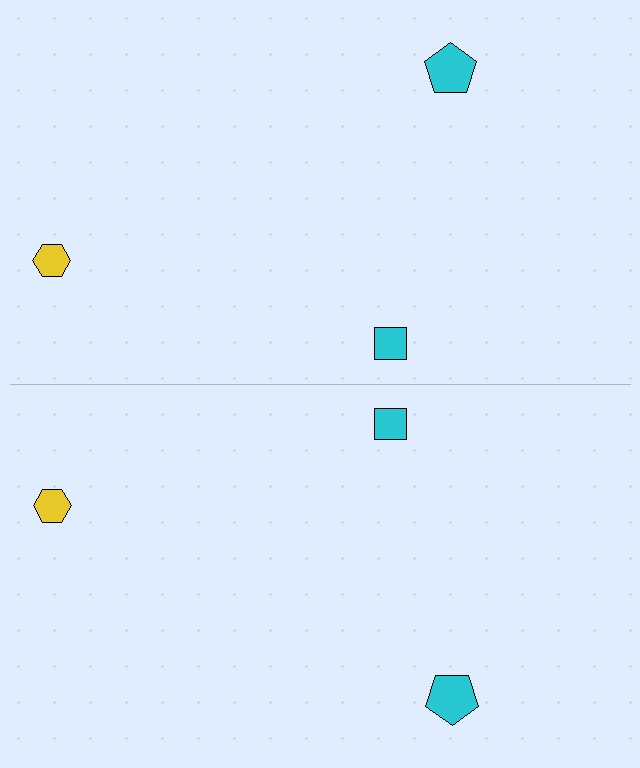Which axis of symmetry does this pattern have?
The pattern has a horizontal axis of symmetry running through the center of the image.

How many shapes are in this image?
There are 6 shapes in this image.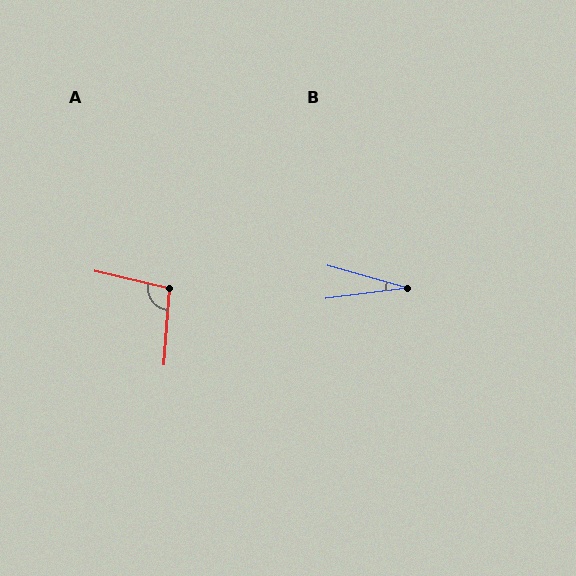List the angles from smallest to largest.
B (23°), A (99°).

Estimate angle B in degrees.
Approximately 23 degrees.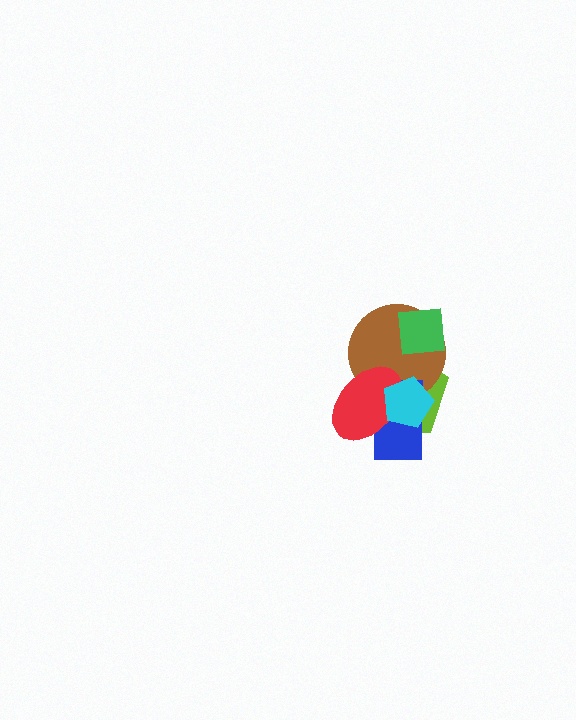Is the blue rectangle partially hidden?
Yes, it is partially covered by another shape.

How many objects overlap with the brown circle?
5 objects overlap with the brown circle.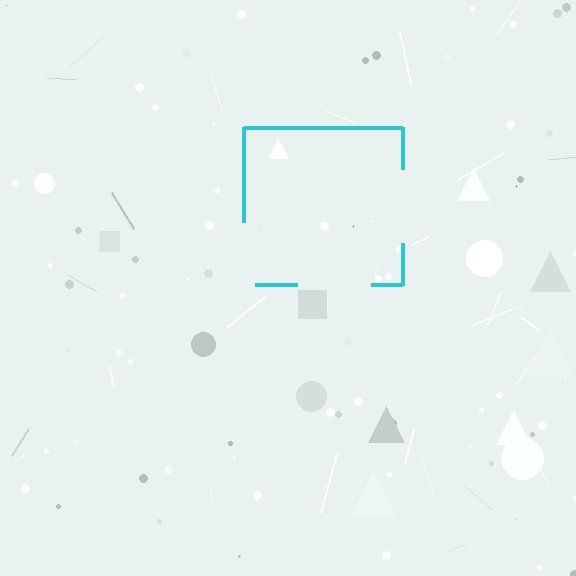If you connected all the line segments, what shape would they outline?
They would outline a square.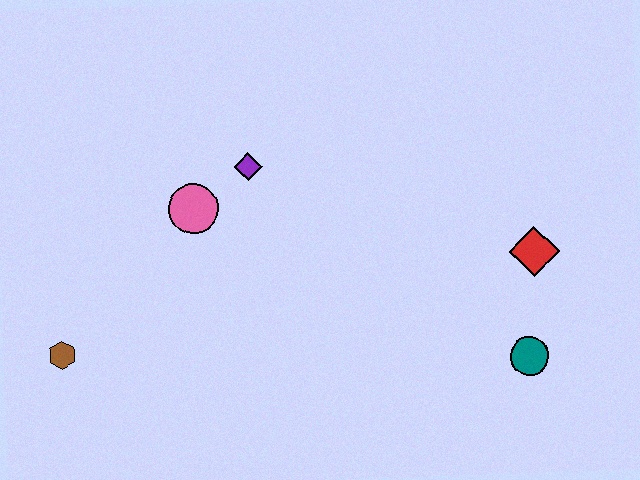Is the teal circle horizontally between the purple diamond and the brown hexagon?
No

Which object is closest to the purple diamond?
The pink circle is closest to the purple diamond.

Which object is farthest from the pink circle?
The teal circle is farthest from the pink circle.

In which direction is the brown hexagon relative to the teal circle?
The brown hexagon is to the left of the teal circle.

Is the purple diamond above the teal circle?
Yes